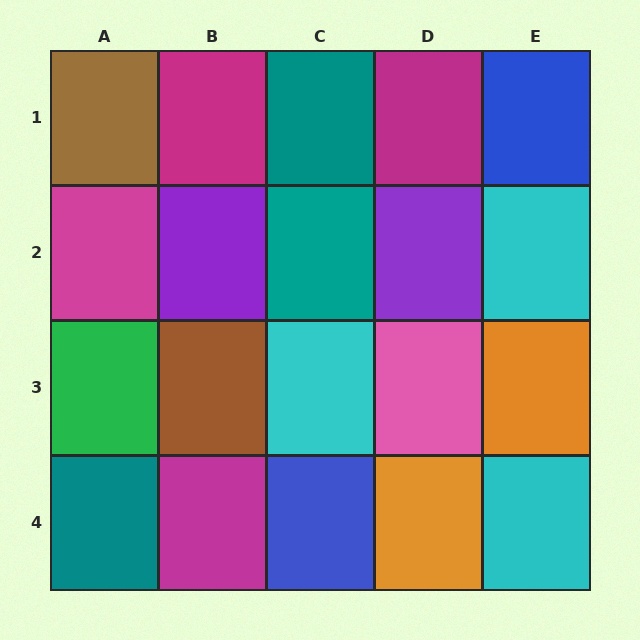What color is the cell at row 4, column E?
Cyan.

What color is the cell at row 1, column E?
Blue.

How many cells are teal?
3 cells are teal.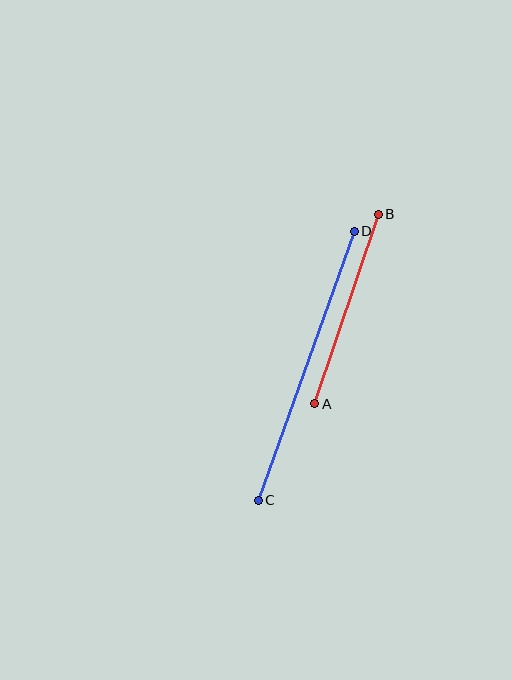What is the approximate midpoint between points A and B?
The midpoint is at approximately (346, 309) pixels.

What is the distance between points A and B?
The distance is approximately 200 pixels.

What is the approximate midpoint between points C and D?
The midpoint is at approximately (306, 366) pixels.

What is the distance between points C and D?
The distance is approximately 286 pixels.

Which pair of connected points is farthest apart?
Points C and D are farthest apart.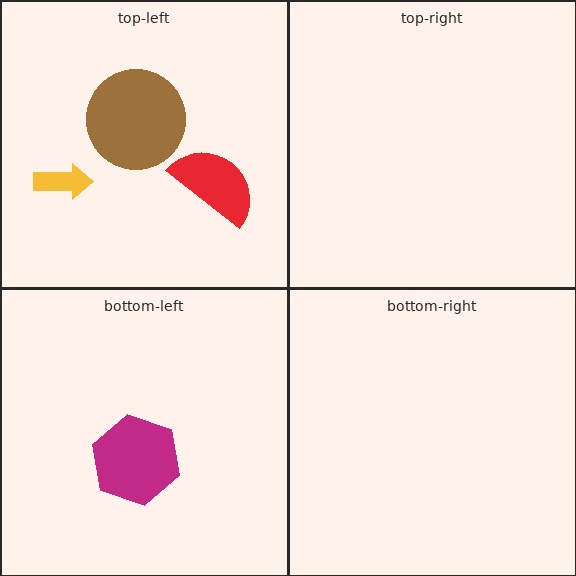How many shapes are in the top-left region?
3.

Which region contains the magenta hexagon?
The bottom-left region.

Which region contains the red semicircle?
The top-left region.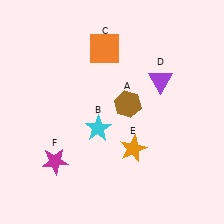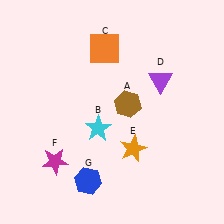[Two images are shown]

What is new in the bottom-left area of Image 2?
A blue hexagon (G) was added in the bottom-left area of Image 2.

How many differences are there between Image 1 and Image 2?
There is 1 difference between the two images.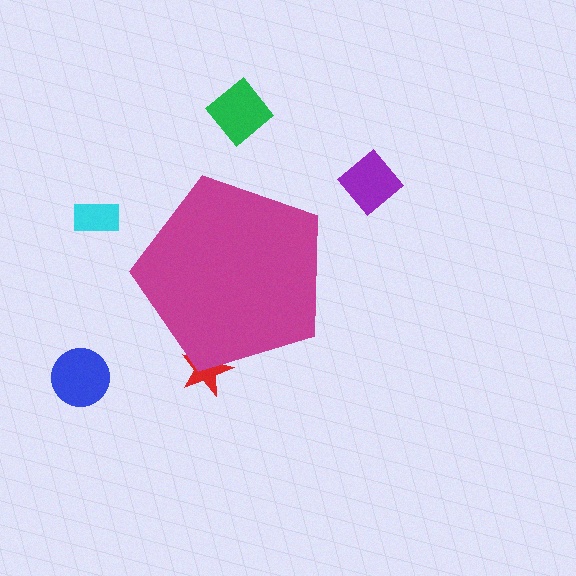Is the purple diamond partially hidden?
No, the purple diamond is fully visible.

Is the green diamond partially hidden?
No, the green diamond is fully visible.